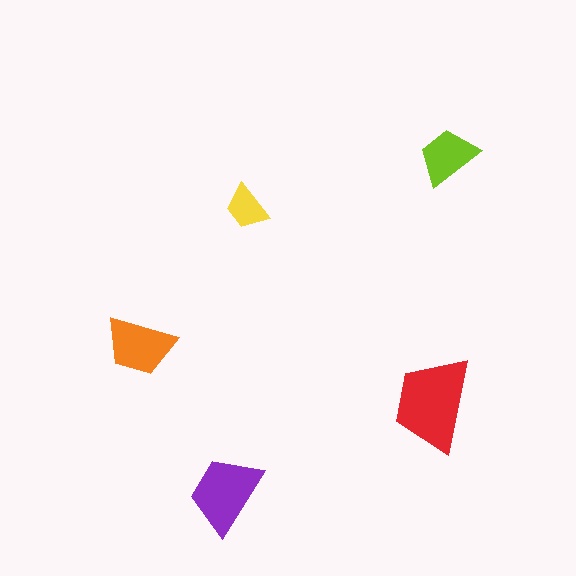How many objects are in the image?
There are 5 objects in the image.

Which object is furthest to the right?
The lime trapezoid is rightmost.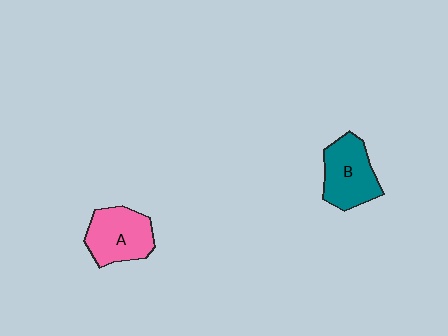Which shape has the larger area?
Shape A (pink).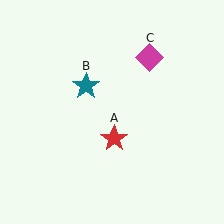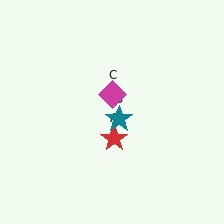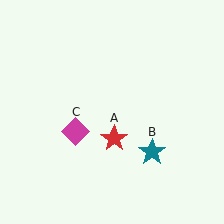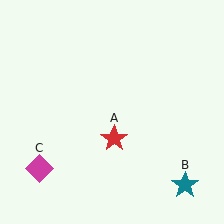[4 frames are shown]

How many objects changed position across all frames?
2 objects changed position: teal star (object B), magenta diamond (object C).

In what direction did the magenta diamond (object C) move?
The magenta diamond (object C) moved down and to the left.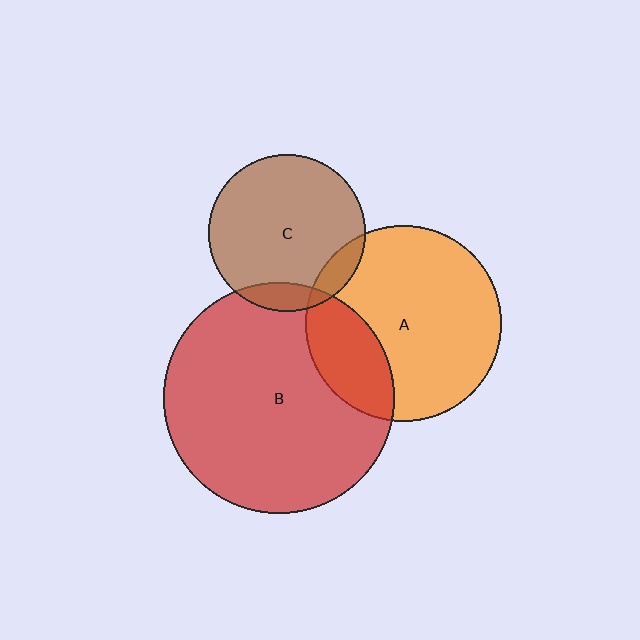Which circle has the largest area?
Circle B (red).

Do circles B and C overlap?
Yes.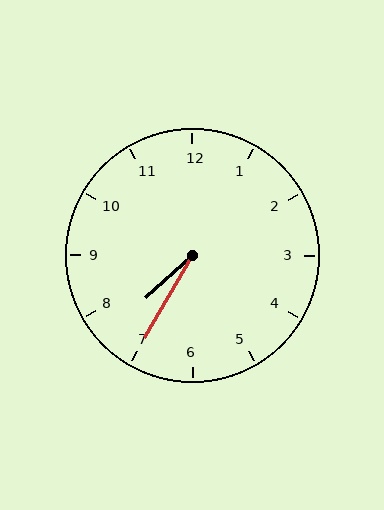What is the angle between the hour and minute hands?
Approximately 18 degrees.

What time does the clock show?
7:35.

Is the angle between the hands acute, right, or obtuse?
It is acute.